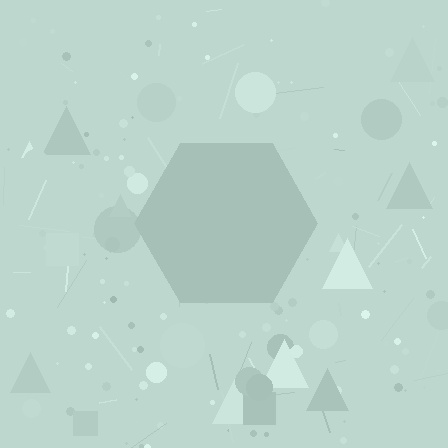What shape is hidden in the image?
A hexagon is hidden in the image.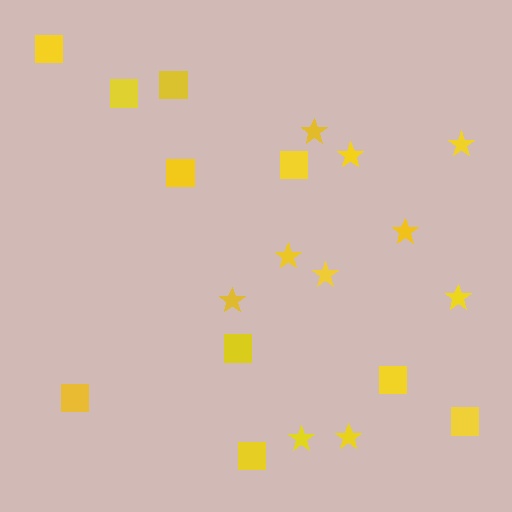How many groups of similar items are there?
There are 2 groups: one group of stars (10) and one group of squares (10).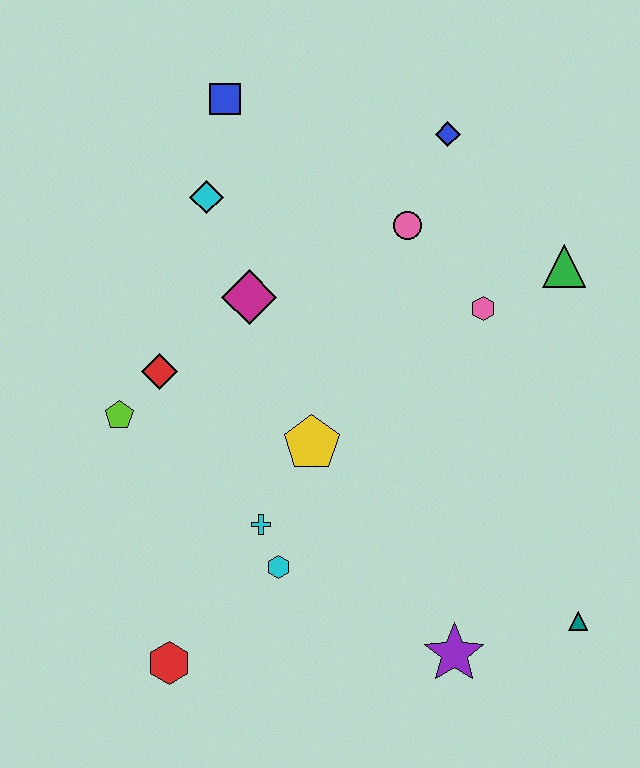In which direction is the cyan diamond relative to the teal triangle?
The cyan diamond is above the teal triangle.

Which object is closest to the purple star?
The teal triangle is closest to the purple star.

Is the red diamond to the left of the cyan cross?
Yes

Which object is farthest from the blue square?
The teal triangle is farthest from the blue square.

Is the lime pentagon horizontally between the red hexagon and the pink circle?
No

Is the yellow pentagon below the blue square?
Yes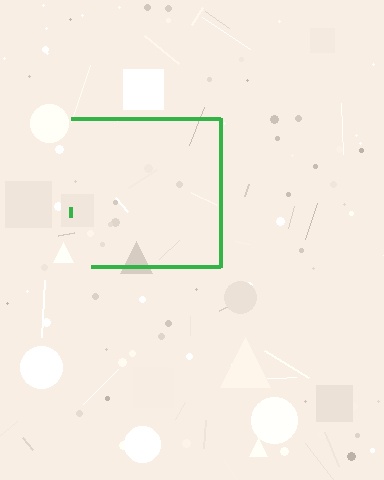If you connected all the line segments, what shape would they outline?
They would outline a square.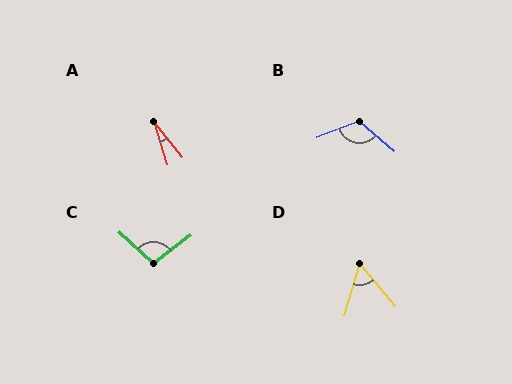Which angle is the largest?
B, at approximately 117 degrees.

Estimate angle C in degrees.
Approximately 100 degrees.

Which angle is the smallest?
A, at approximately 22 degrees.